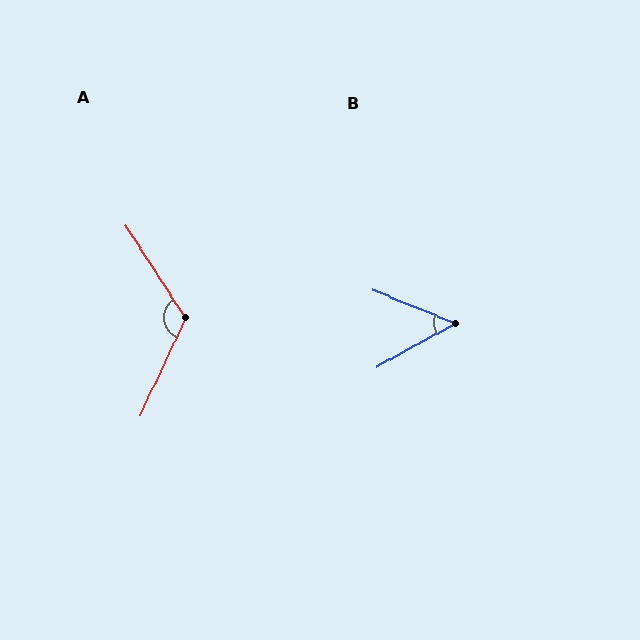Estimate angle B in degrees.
Approximately 51 degrees.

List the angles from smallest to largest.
B (51°), A (122°).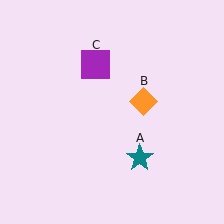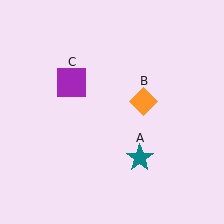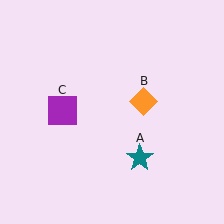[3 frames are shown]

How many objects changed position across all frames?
1 object changed position: purple square (object C).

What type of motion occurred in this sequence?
The purple square (object C) rotated counterclockwise around the center of the scene.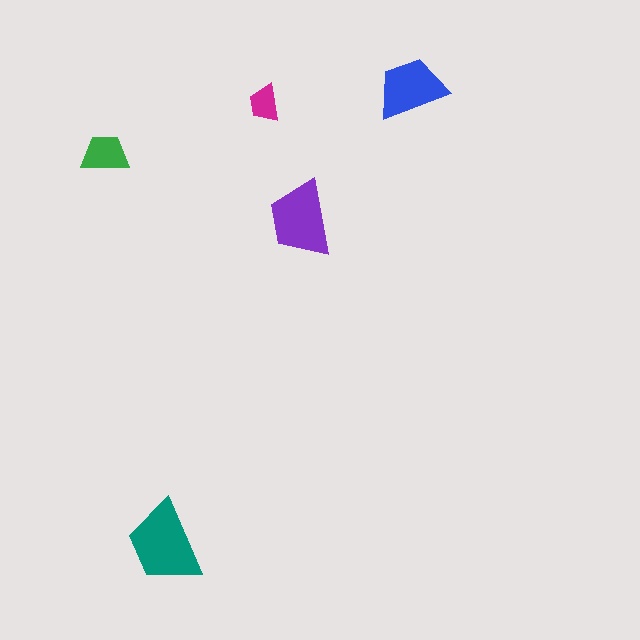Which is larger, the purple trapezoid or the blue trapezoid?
The purple one.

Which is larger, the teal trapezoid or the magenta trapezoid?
The teal one.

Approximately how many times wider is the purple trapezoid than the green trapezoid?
About 1.5 times wider.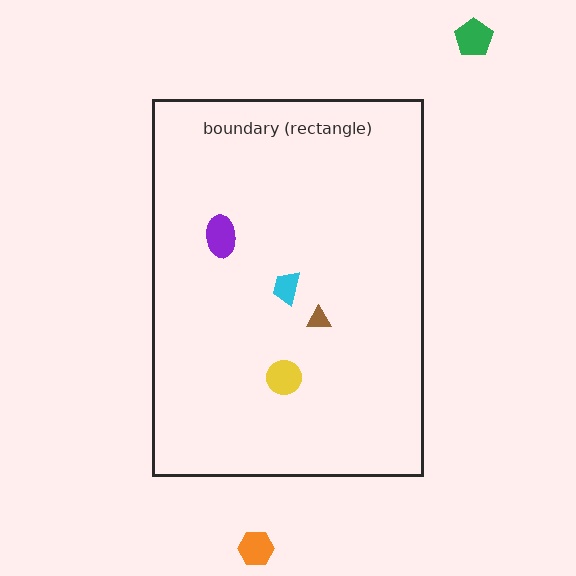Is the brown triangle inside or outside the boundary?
Inside.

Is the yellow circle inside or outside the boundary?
Inside.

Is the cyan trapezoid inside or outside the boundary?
Inside.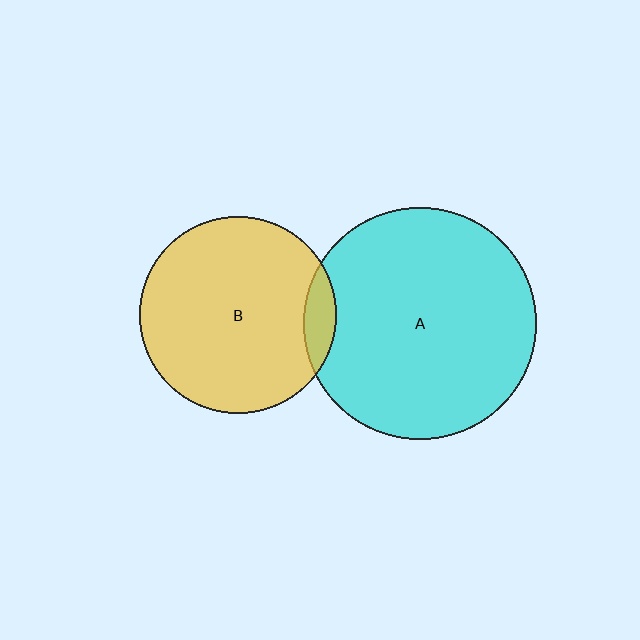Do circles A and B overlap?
Yes.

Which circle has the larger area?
Circle A (cyan).